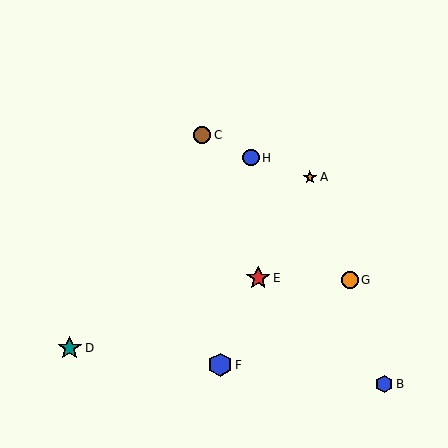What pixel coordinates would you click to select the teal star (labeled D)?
Click at (70, 348) to select the teal star D.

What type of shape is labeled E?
Shape E is a red star.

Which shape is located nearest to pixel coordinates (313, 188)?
The orange star (labeled A) at (310, 177) is nearest to that location.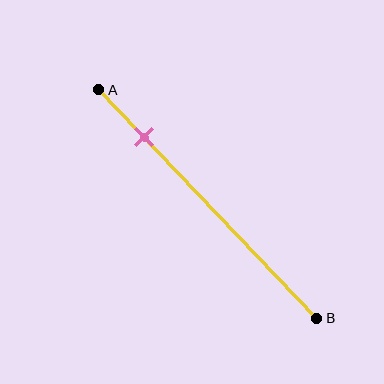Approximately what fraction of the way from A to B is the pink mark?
The pink mark is approximately 20% of the way from A to B.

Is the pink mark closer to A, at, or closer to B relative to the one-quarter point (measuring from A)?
The pink mark is closer to point A than the one-quarter point of segment AB.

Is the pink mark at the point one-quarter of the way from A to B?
No, the mark is at about 20% from A, not at the 25% one-quarter point.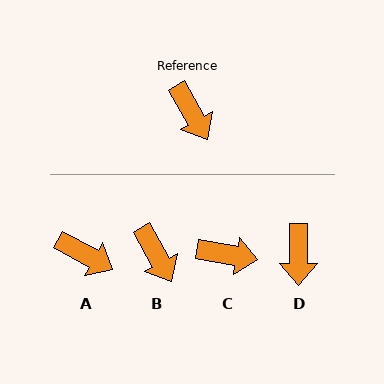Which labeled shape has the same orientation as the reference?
B.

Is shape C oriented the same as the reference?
No, it is off by about 50 degrees.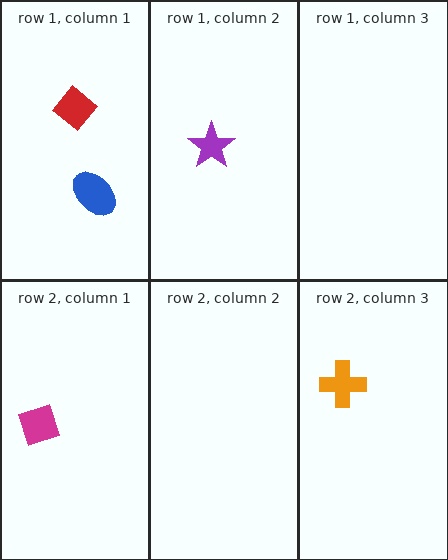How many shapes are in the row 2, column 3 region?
1.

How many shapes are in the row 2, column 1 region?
1.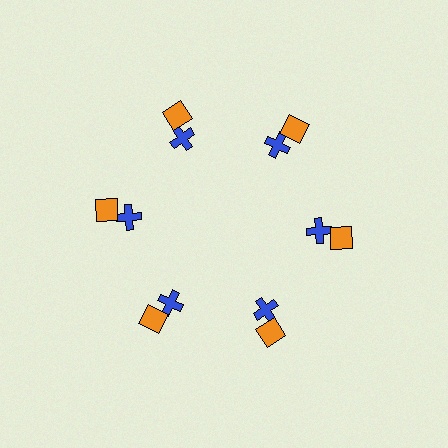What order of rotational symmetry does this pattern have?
This pattern has 6-fold rotational symmetry.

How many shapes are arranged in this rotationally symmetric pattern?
There are 12 shapes, arranged in 6 groups of 2.